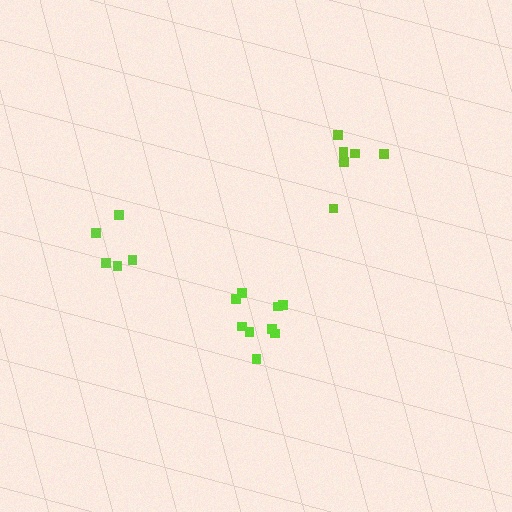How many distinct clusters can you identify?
There are 3 distinct clusters.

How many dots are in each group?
Group 1: 6 dots, Group 2: 5 dots, Group 3: 9 dots (20 total).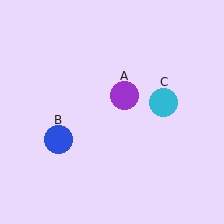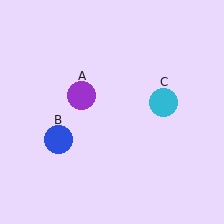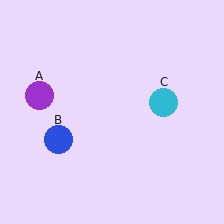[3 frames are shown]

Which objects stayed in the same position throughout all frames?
Blue circle (object B) and cyan circle (object C) remained stationary.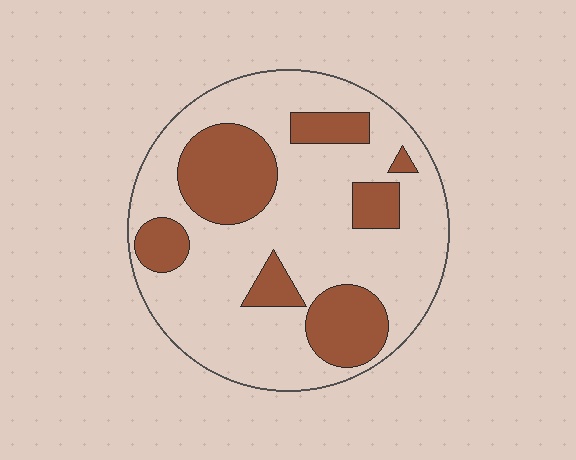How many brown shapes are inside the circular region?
7.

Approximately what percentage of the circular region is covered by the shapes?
Approximately 30%.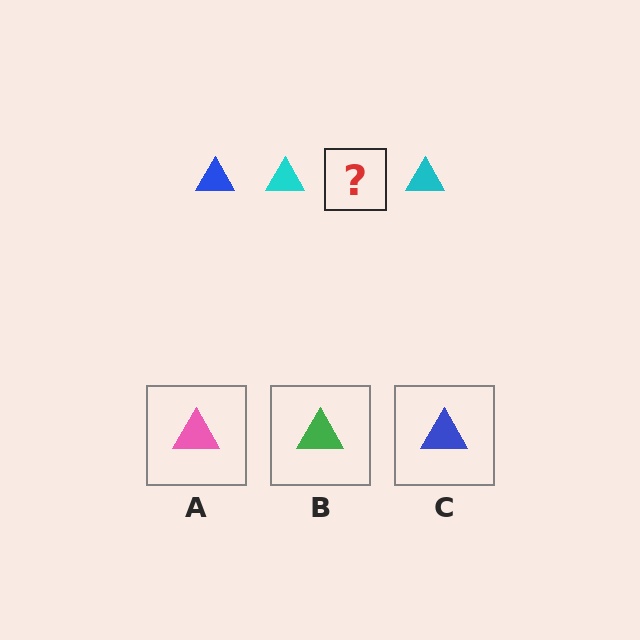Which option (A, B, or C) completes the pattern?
C.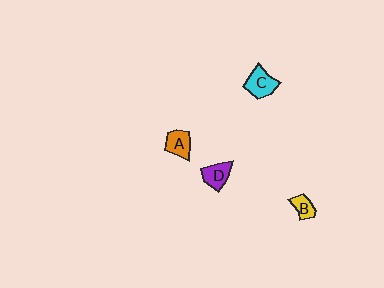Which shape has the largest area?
Shape C (cyan).